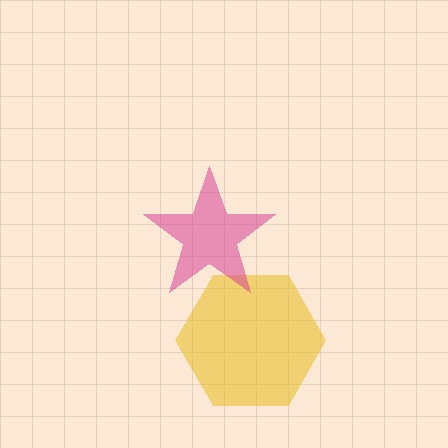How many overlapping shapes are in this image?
There are 2 overlapping shapes in the image.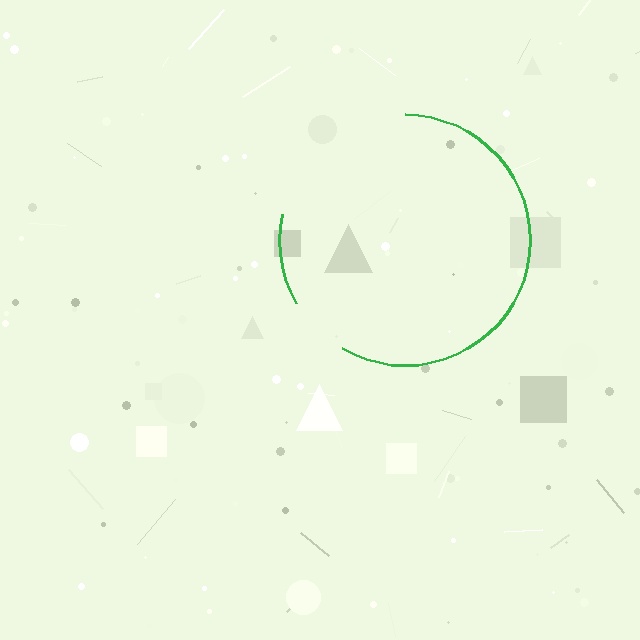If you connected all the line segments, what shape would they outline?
They would outline a circle.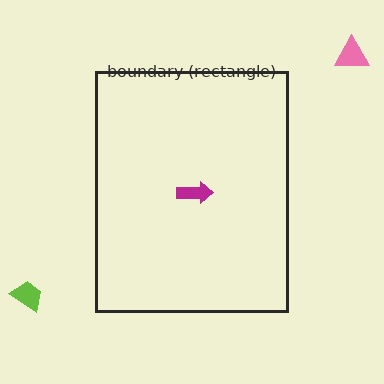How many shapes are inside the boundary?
1 inside, 2 outside.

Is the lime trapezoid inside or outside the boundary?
Outside.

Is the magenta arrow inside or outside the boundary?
Inside.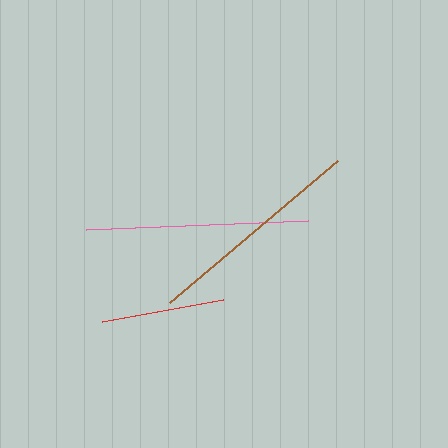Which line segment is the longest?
The pink line is the longest at approximately 222 pixels.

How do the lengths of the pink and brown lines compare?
The pink and brown lines are approximately the same length.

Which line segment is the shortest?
The red line is the shortest at approximately 123 pixels.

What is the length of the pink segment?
The pink segment is approximately 222 pixels long.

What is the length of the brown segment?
The brown segment is approximately 220 pixels long.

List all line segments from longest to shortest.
From longest to shortest: pink, brown, red.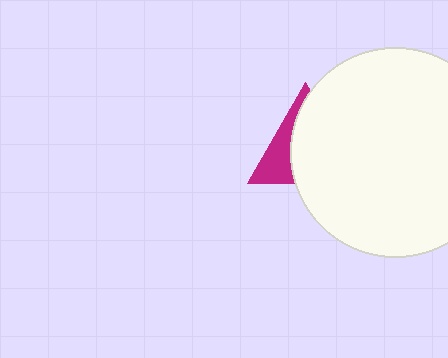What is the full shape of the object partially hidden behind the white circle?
The partially hidden object is a magenta triangle.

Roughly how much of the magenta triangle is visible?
A small part of it is visible (roughly 33%).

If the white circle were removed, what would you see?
You would see the complete magenta triangle.